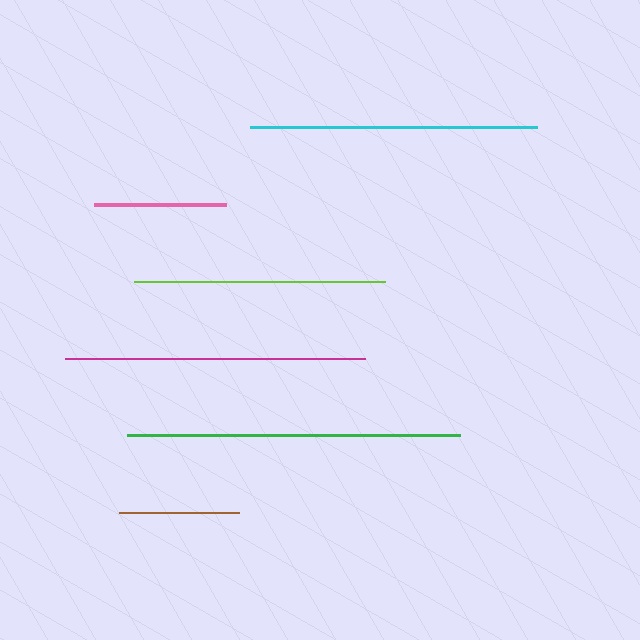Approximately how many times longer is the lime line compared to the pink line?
The lime line is approximately 1.9 times the length of the pink line.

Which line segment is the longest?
The green line is the longest at approximately 333 pixels.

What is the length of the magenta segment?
The magenta segment is approximately 300 pixels long.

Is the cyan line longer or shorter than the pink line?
The cyan line is longer than the pink line.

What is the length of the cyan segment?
The cyan segment is approximately 286 pixels long.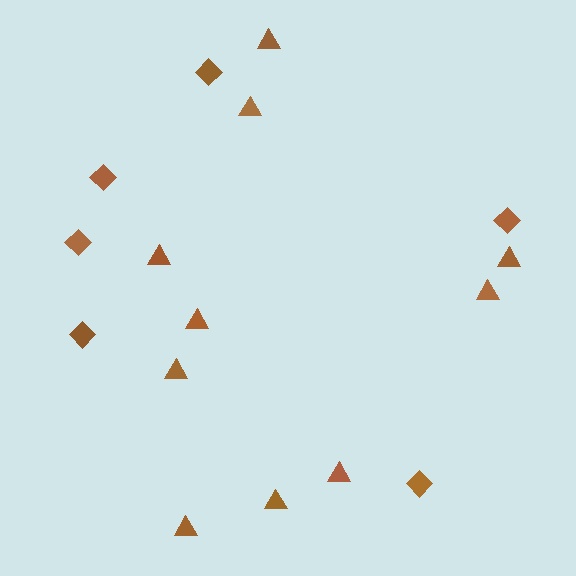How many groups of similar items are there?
There are 2 groups: one group of diamonds (6) and one group of triangles (10).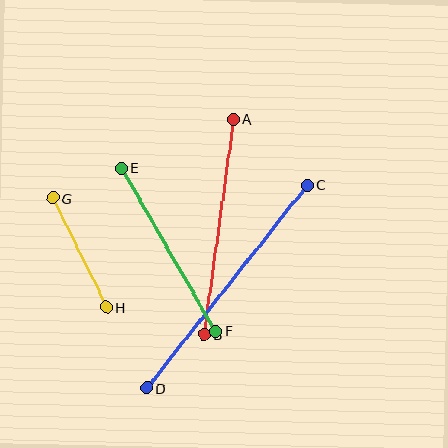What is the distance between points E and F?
The distance is approximately 188 pixels.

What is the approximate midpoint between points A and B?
The midpoint is at approximately (219, 227) pixels.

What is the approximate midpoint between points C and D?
The midpoint is at approximately (227, 287) pixels.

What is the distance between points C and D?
The distance is approximately 259 pixels.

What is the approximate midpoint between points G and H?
The midpoint is at approximately (80, 253) pixels.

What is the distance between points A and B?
The distance is approximately 217 pixels.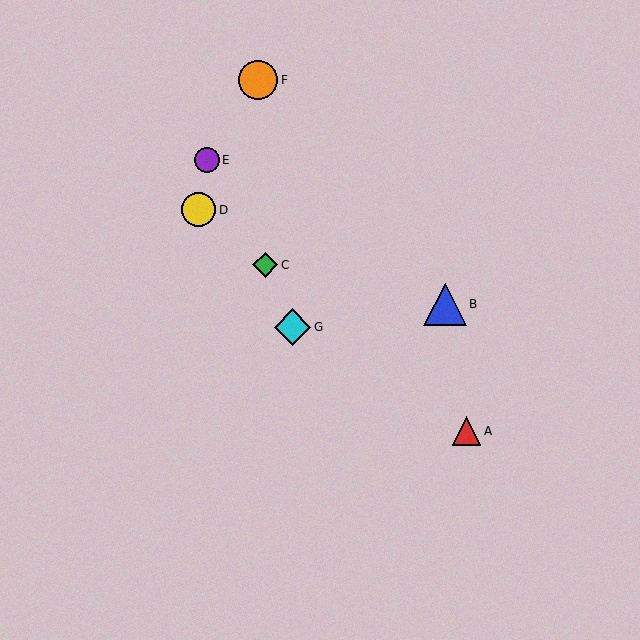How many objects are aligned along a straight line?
3 objects (A, C, D) are aligned along a straight line.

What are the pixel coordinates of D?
Object D is at (199, 210).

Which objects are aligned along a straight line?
Objects A, C, D are aligned along a straight line.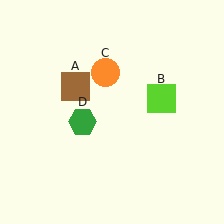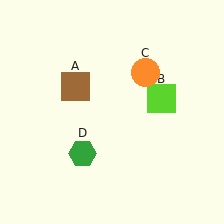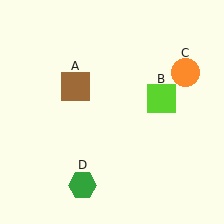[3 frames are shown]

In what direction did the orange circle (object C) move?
The orange circle (object C) moved right.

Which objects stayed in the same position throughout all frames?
Brown square (object A) and lime square (object B) remained stationary.